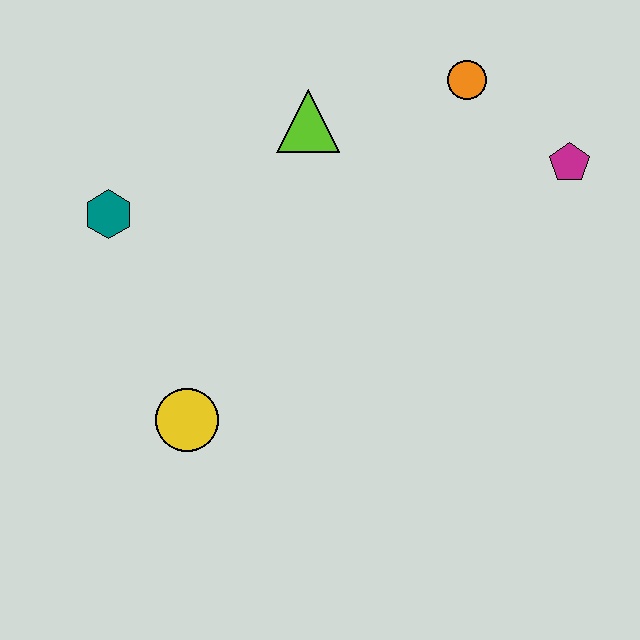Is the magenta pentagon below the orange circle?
Yes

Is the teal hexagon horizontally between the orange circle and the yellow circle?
No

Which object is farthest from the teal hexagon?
The magenta pentagon is farthest from the teal hexagon.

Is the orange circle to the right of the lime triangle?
Yes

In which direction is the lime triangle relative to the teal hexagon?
The lime triangle is to the right of the teal hexagon.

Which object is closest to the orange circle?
The magenta pentagon is closest to the orange circle.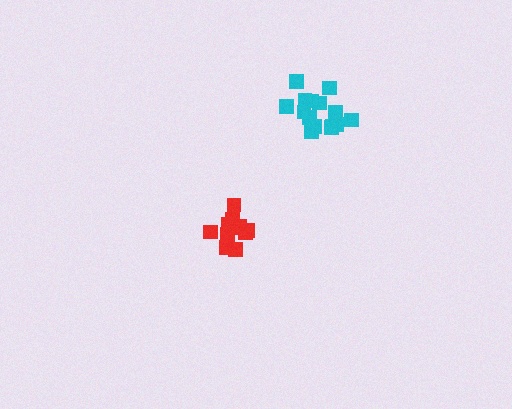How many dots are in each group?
Group 1: 12 dots, Group 2: 16 dots (28 total).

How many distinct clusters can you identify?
There are 2 distinct clusters.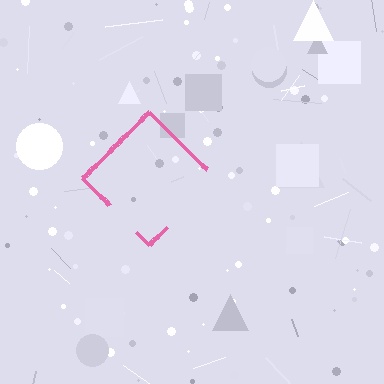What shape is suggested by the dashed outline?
The dashed outline suggests a diamond.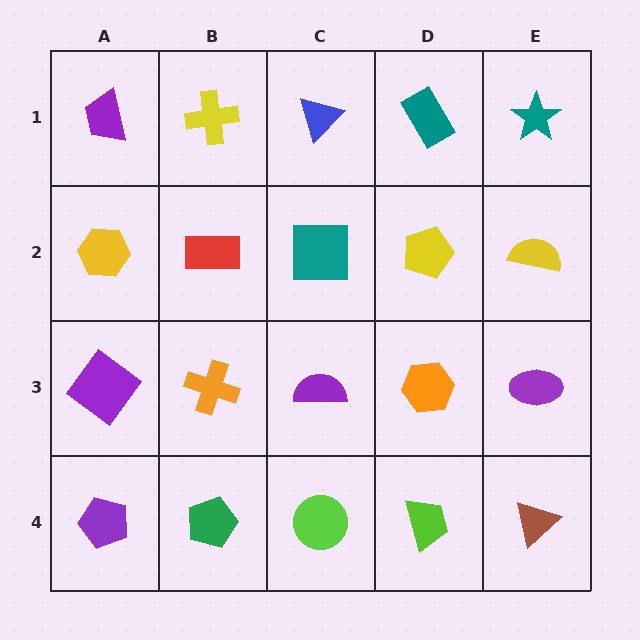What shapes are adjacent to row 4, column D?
An orange hexagon (row 3, column D), a lime circle (row 4, column C), a brown triangle (row 4, column E).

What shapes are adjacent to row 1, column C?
A teal square (row 2, column C), a yellow cross (row 1, column B), a teal rectangle (row 1, column D).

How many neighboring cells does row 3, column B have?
4.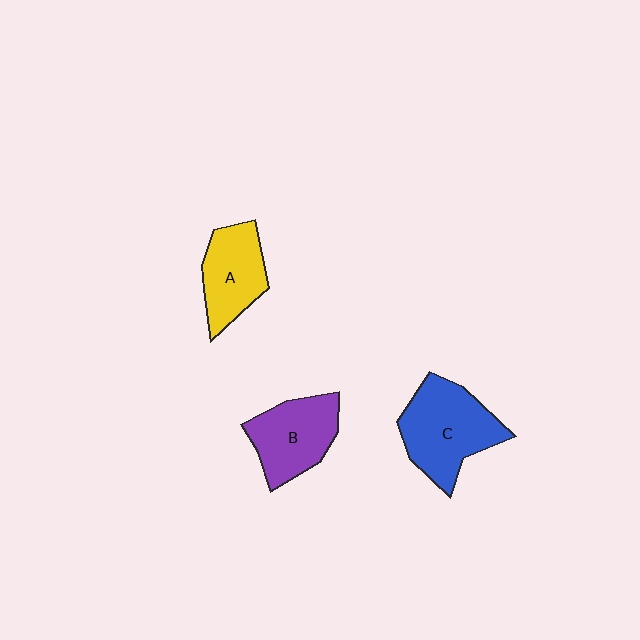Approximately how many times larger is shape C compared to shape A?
Approximately 1.4 times.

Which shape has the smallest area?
Shape A (yellow).